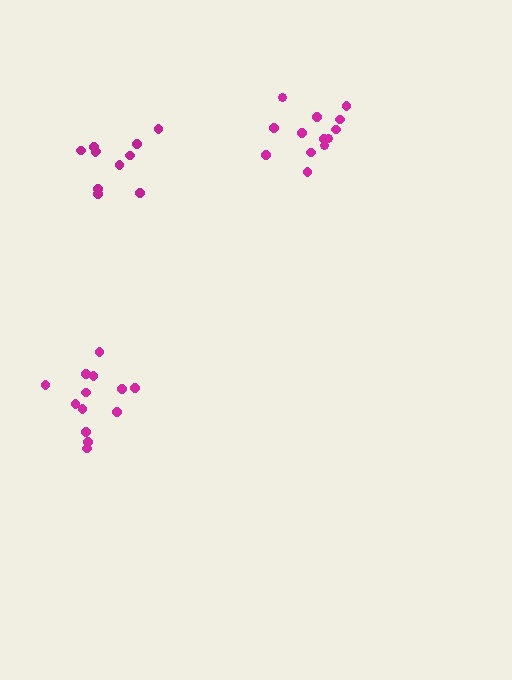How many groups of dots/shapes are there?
There are 3 groups.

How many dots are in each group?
Group 1: 11 dots, Group 2: 13 dots, Group 3: 13 dots (37 total).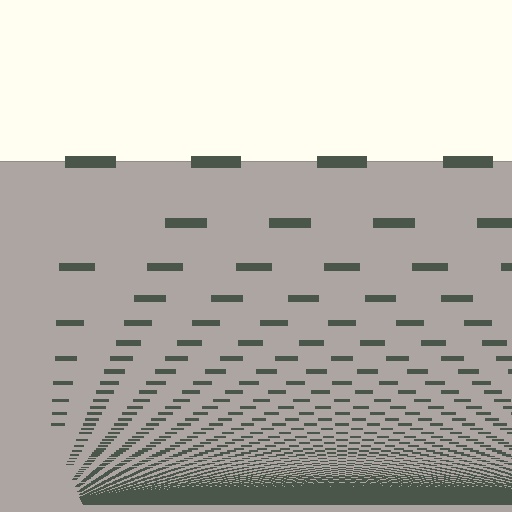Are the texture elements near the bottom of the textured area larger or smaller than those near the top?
Smaller. The gradient is inverted — elements near the bottom are smaller and denser.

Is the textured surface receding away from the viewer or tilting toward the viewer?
The surface appears to tilt toward the viewer. Texture elements get larger and sparser toward the top.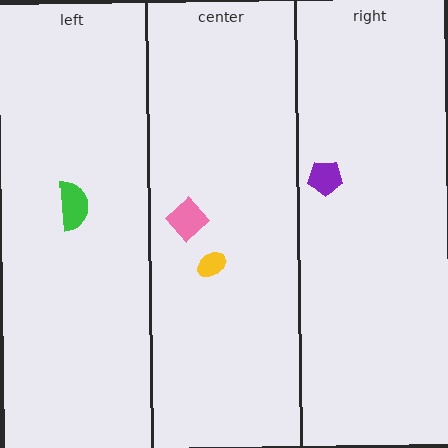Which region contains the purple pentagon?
The right region.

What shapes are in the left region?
The green semicircle.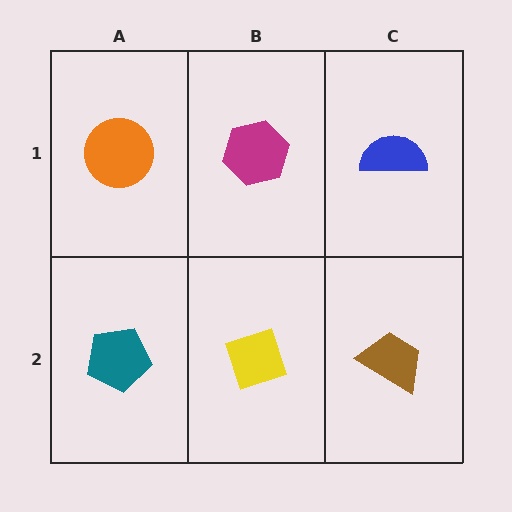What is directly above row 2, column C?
A blue semicircle.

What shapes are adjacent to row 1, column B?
A yellow diamond (row 2, column B), an orange circle (row 1, column A), a blue semicircle (row 1, column C).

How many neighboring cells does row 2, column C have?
2.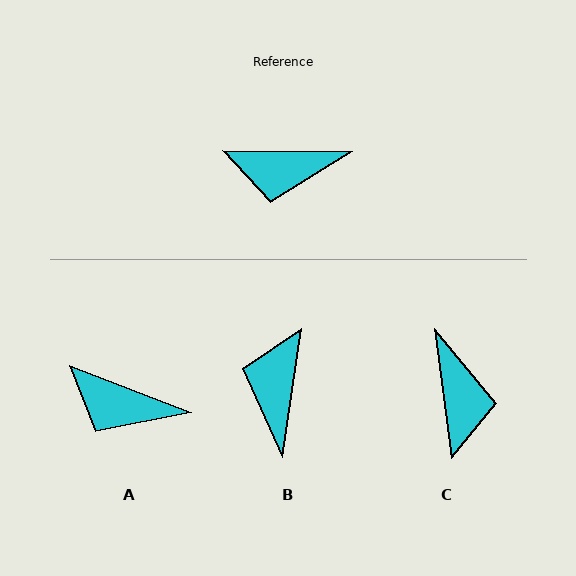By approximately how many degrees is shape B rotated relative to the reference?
Approximately 98 degrees clockwise.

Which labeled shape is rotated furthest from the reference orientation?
C, about 98 degrees away.